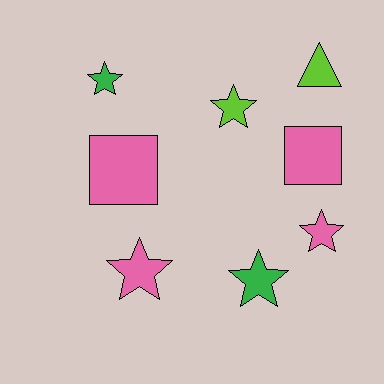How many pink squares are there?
There are 2 pink squares.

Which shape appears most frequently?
Star, with 5 objects.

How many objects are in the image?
There are 8 objects.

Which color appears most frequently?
Pink, with 4 objects.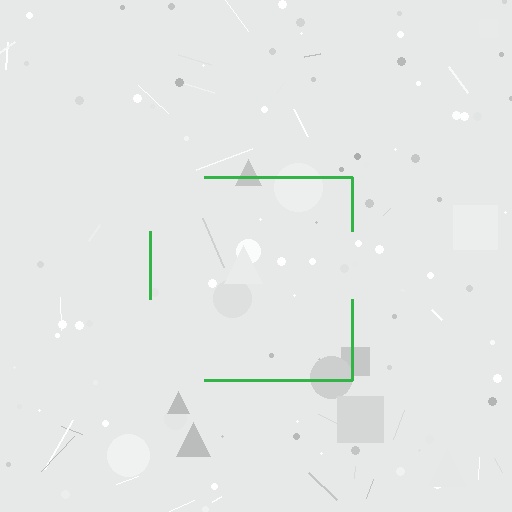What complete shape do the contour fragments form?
The contour fragments form a square.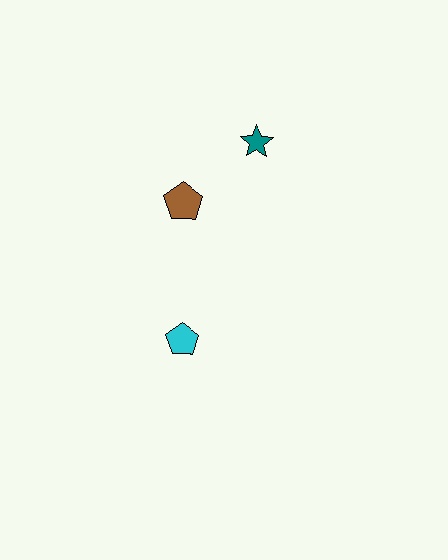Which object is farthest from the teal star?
The cyan pentagon is farthest from the teal star.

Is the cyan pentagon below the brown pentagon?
Yes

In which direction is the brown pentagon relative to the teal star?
The brown pentagon is to the left of the teal star.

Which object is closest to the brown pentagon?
The teal star is closest to the brown pentagon.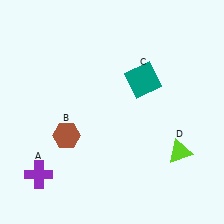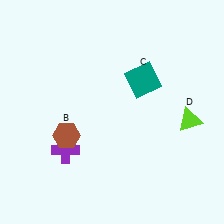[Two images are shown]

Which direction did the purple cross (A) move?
The purple cross (A) moved right.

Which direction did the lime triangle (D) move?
The lime triangle (D) moved up.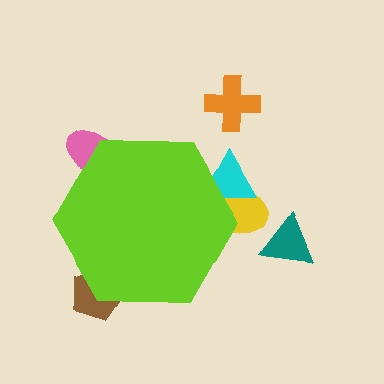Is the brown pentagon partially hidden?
Yes, the brown pentagon is partially hidden behind the lime hexagon.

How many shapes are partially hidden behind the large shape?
4 shapes are partially hidden.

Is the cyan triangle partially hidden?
Yes, the cyan triangle is partially hidden behind the lime hexagon.